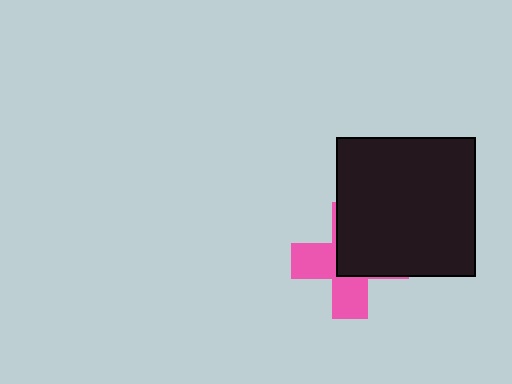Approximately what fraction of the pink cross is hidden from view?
Roughly 54% of the pink cross is hidden behind the black square.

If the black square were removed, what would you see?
You would see the complete pink cross.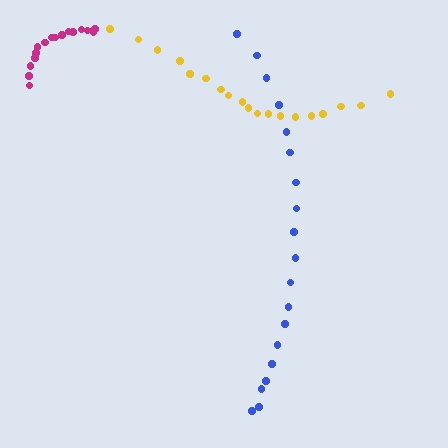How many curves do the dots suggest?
There are 3 distinct paths.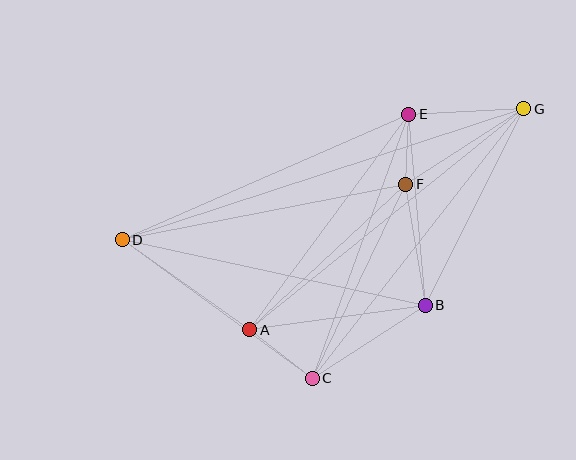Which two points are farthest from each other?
Points D and G are farthest from each other.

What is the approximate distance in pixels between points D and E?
The distance between D and E is approximately 313 pixels.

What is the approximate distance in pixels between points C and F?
The distance between C and F is approximately 215 pixels.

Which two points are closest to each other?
Points E and F are closest to each other.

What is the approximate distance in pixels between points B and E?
The distance between B and E is approximately 192 pixels.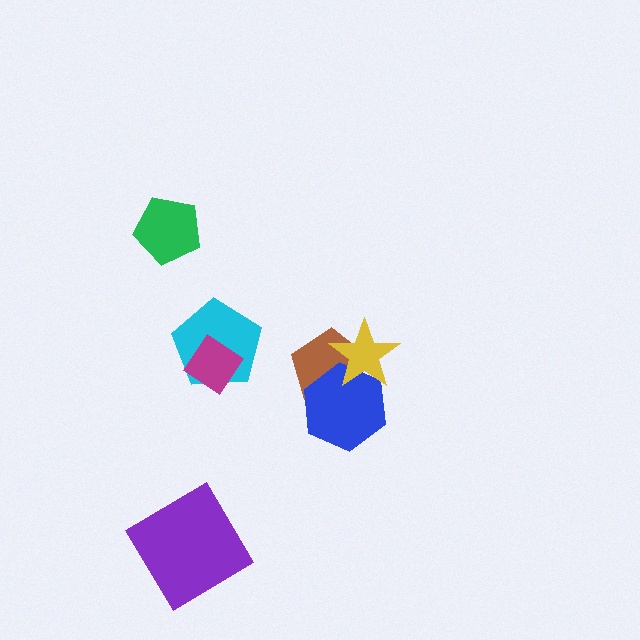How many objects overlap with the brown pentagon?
2 objects overlap with the brown pentagon.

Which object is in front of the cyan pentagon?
The magenta diamond is in front of the cyan pentagon.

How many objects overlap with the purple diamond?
0 objects overlap with the purple diamond.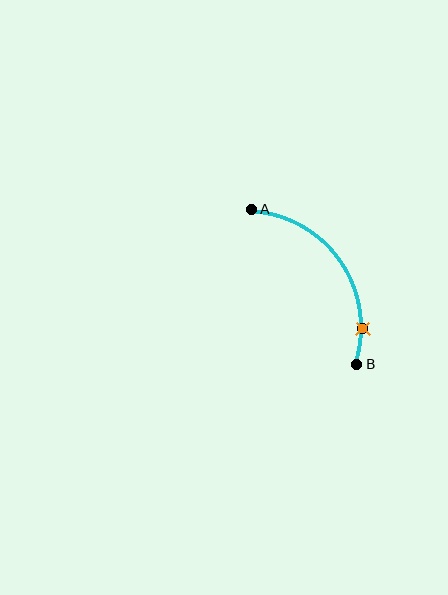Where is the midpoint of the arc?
The arc midpoint is the point on the curve farthest from the straight line joining A and B. It sits above and to the right of that line.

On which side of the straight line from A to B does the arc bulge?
The arc bulges above and to the right of the straight line connecting A and B.